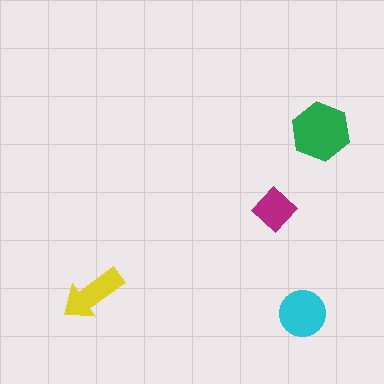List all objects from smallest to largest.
The magenta diamond, the yellow arrow, the cyan circle, the green hexagon.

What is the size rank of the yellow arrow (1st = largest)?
3rd.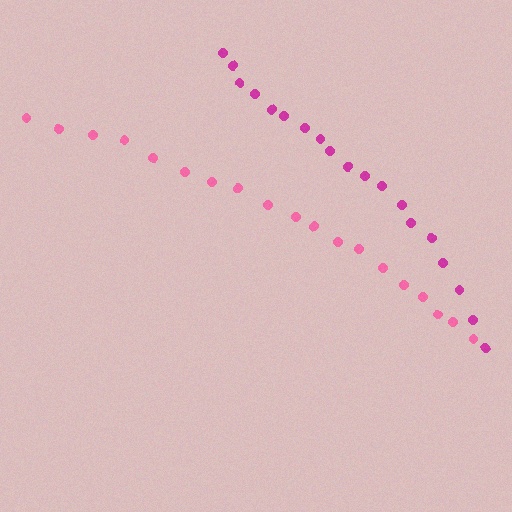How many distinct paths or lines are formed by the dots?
There are 2 distinct paths.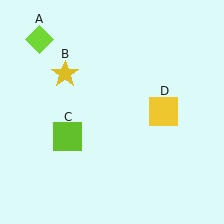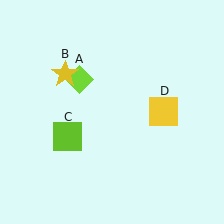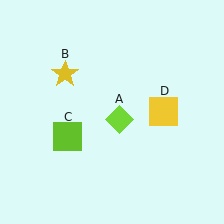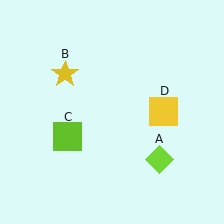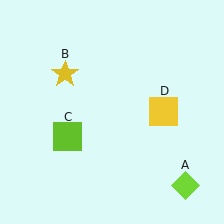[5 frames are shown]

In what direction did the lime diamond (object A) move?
The lime diamond (object A) moved down and to the right.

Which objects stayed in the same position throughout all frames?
Yellow star (object B) and lime square (object C) and yellow square (object D) remained stationary.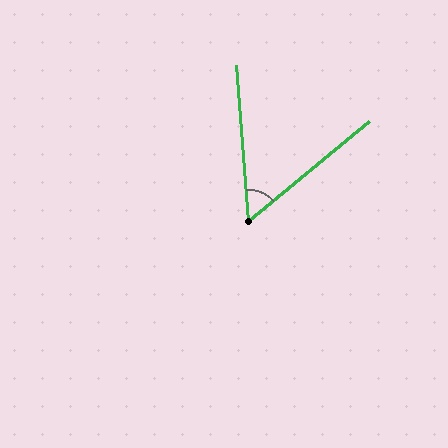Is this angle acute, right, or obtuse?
It is acute.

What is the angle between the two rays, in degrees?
Approximately 55 degrees.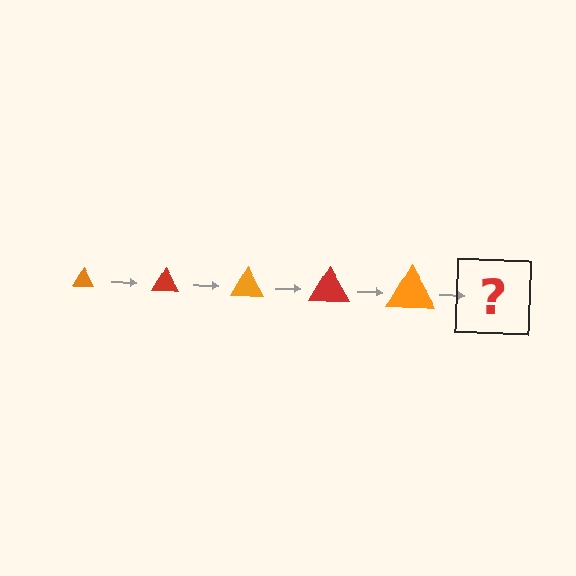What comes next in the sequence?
The next element should be a red triangle, larger than the previous one.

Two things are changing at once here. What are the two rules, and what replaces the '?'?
The two rules are that the triangle grows larger each step and the color cycles through orange and red. The '?' should be a red triangle, larger than the previous one.